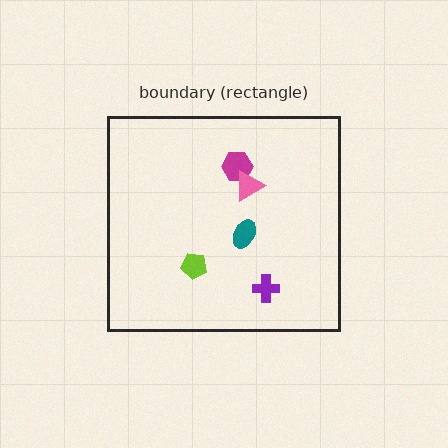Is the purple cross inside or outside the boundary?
Inside.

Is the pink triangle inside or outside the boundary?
Inside.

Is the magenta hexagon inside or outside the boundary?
Inside.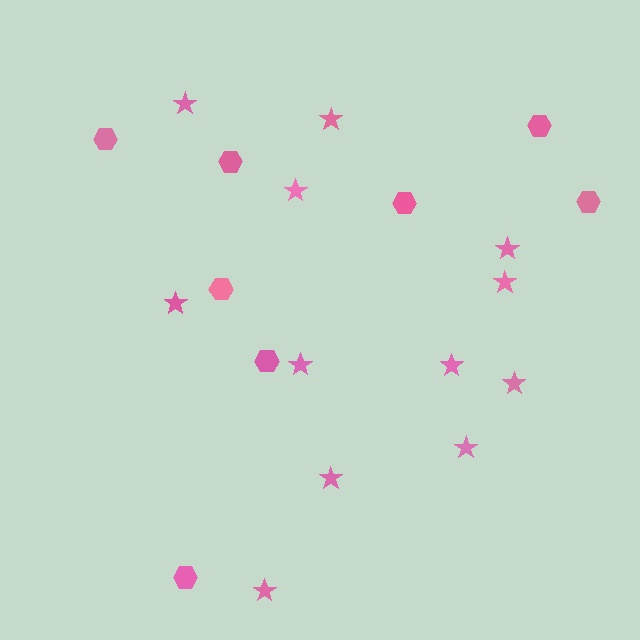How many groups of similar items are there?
There are 2 groups: one group of stars (12) and one group of hexagons (8).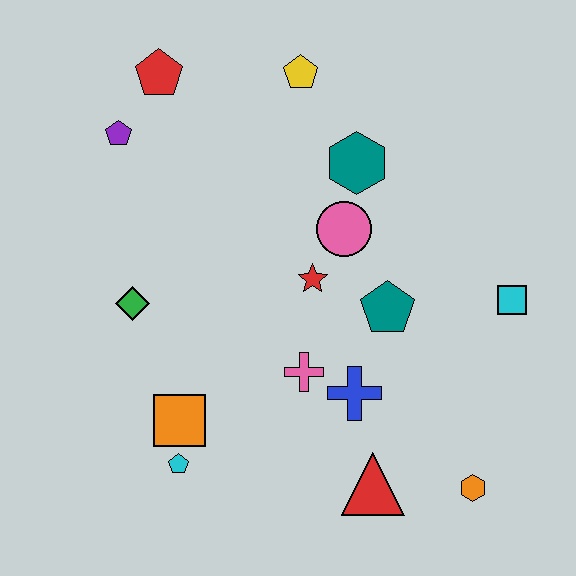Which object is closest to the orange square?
The cyan pentagon is closest to the orange square.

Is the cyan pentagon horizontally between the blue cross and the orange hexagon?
No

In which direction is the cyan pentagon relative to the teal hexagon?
The cyan pentagon is below the teal hexagon.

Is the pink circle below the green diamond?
No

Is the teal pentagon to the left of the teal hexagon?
No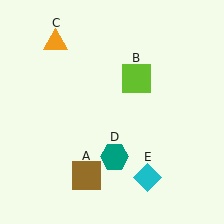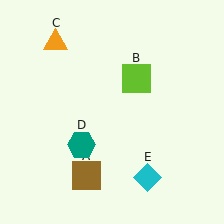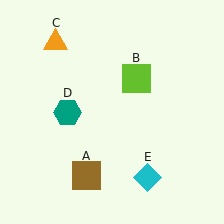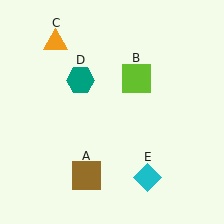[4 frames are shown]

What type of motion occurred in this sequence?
The teal hexagon (object D) rotated clockwise around the center of the scene.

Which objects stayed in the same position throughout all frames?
Brown square (object A) and lime square (object B) and orange triangle (object C) and cyan diamond (object E) remained stationary.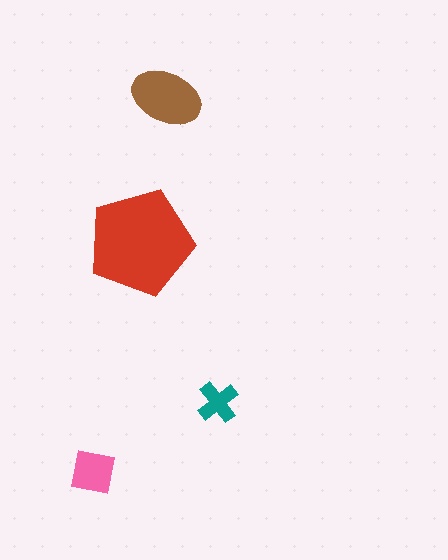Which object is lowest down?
The pink square is bottommost.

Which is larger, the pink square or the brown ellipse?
The brown ellipse.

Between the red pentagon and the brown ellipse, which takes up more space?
The red pentagon.